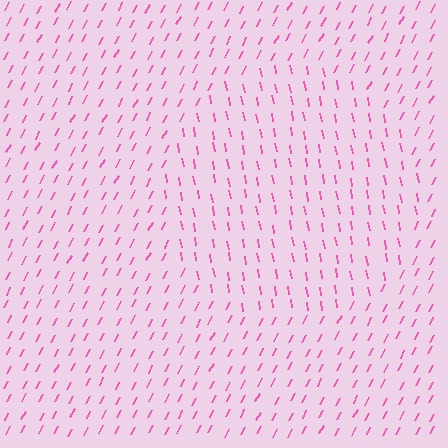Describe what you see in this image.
The image is filled with small pink line segments. A circle region in the image has lines oriented differently from the surrounding lines, creating a visible texture boundary.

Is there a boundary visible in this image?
Yes, there is a texture boundary formed by a change in line orientation.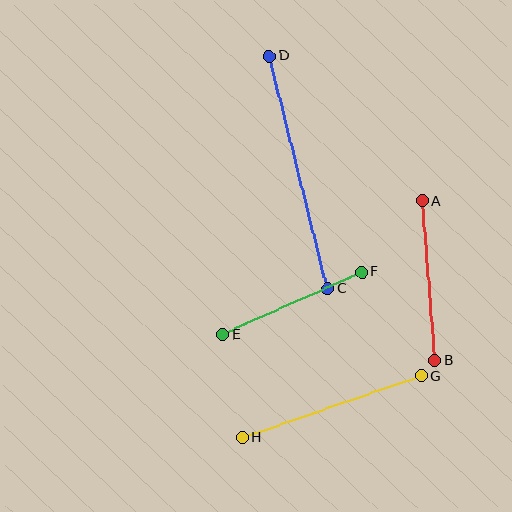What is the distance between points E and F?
The distance is approximately 152 pixels.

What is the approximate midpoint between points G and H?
The midpoint is at approximately (332, 407) pixels.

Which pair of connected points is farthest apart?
Points C and D are farthest apart.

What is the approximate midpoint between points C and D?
The midpoint is at approximately (299, 172) pixels.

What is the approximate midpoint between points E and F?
The midpoint is at approximately (292, 303) pixels.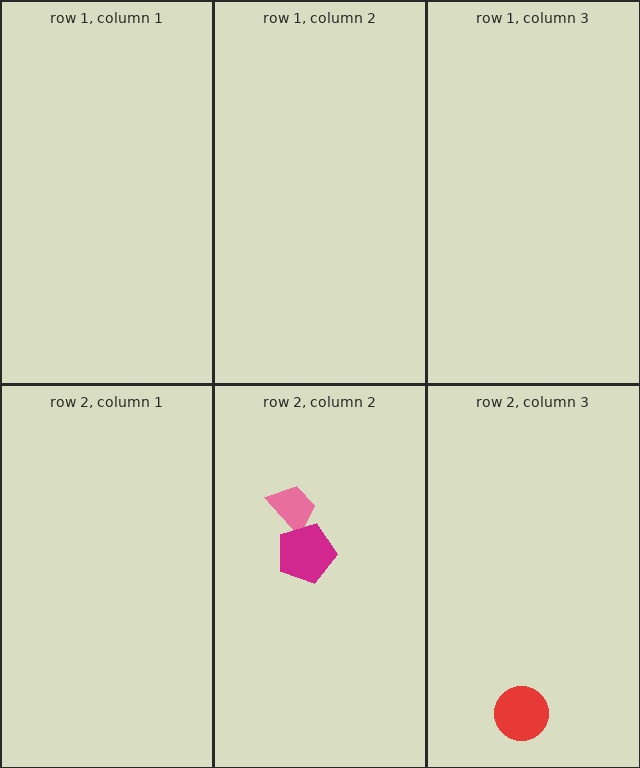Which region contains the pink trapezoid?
The row 2, column 2 region.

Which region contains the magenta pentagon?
The row 2, column 2 region.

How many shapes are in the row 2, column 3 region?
1.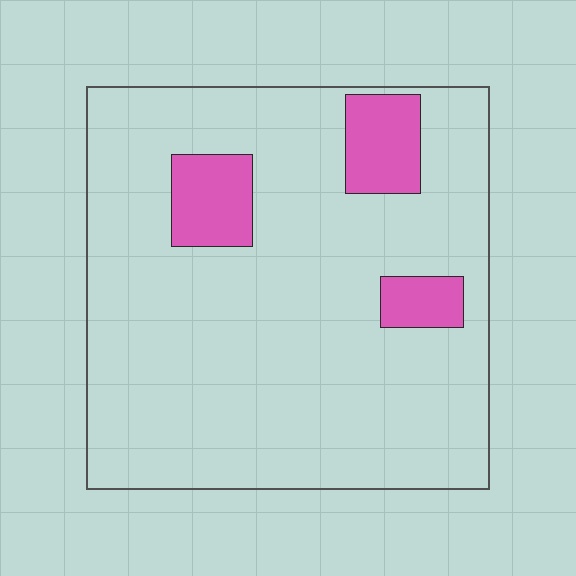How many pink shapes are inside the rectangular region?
3.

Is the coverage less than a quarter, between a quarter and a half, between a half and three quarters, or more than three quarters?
Less than a quarter.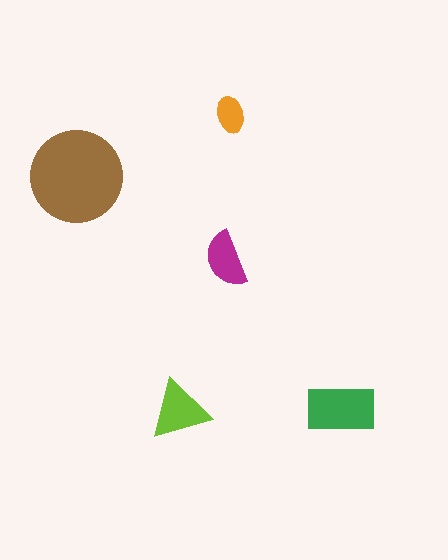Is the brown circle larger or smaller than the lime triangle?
Larger.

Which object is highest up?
The orange ellipse is topmost.